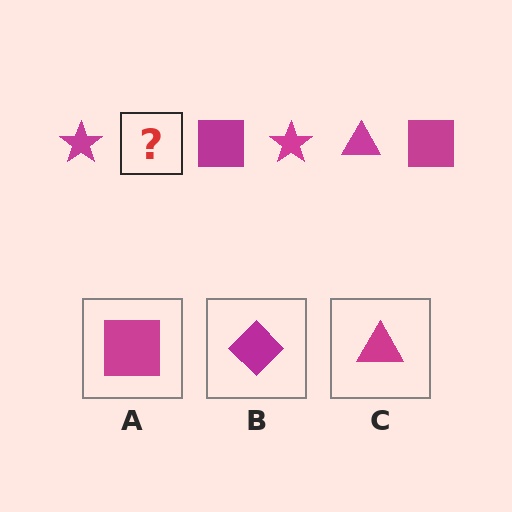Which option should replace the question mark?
Option C.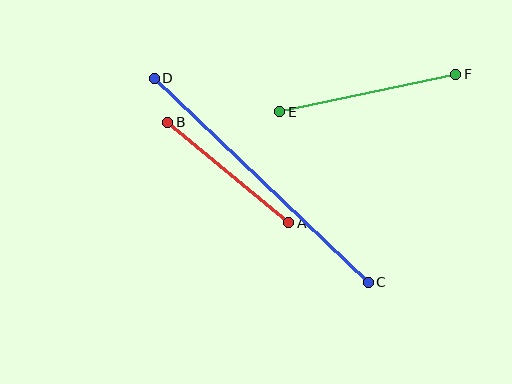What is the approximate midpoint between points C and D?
The midpoint is at approximately (261, 180) pixels.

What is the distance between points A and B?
The distance is approximately 157 pixels.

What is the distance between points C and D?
The distance is approximately 296 pixels.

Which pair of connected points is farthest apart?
Points C and D are farthest apart.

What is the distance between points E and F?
The distance is approximately 180 pixels.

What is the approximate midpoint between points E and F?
The midpoint is at approximately (368, 93) pixels.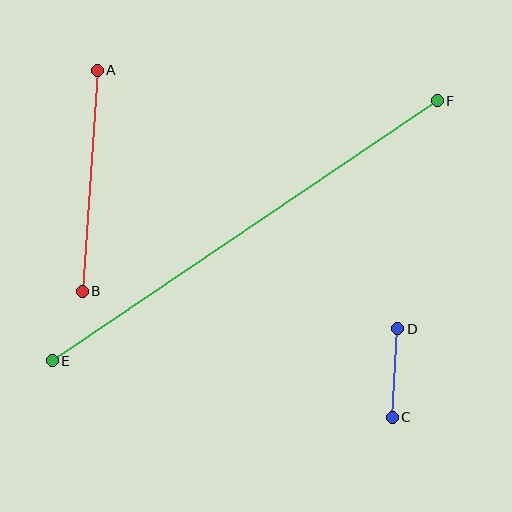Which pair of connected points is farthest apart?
Points E and F are farthest apart.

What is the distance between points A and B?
The distance is approximately 221 pixels.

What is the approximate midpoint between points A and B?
The midpoint is at approximately (90, 181) pixels.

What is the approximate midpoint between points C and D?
The midpoint is at approximately (395, 373) pixels.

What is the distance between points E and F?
The distance is approximately 464 pixels.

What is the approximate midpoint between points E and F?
The midpoint is at approximately (245, 231) pixels.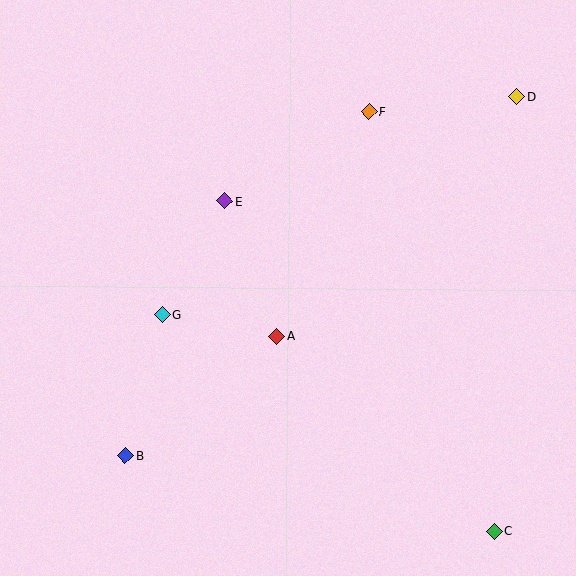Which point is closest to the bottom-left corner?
Point B is closest to the bottom-left corner.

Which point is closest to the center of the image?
Point A at (276, 336) is closest to the center.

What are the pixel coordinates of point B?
Point B is at (125, 456).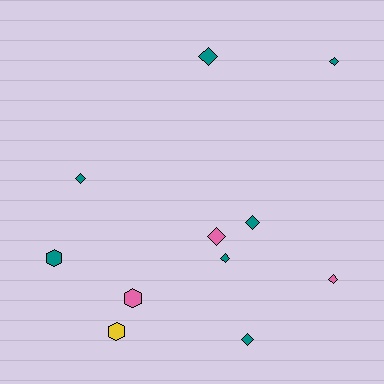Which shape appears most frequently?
Diamond, with 8 objects.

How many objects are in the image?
There are 11 objects.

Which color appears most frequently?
Teal, with 7 objects.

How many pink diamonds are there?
There are 2 pink diamonds.